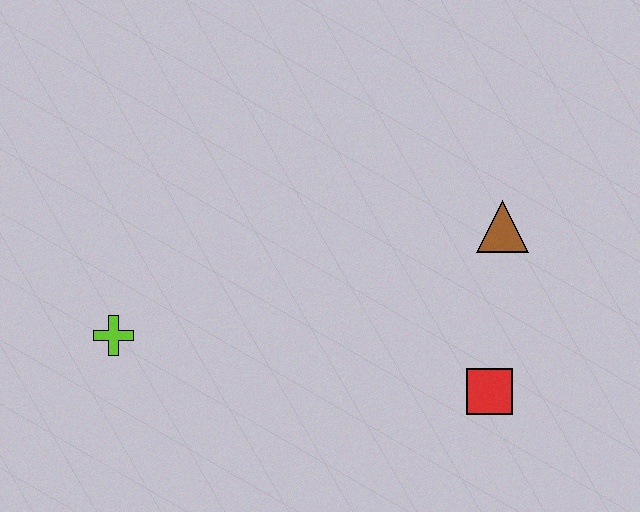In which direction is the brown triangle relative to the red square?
The brown triangle is above the red square.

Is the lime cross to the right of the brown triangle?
No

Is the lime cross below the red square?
No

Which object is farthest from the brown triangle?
The lime cross is farthest from the brown triangle.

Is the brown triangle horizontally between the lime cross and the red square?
No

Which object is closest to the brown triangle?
The red square is closest to the brown triangle.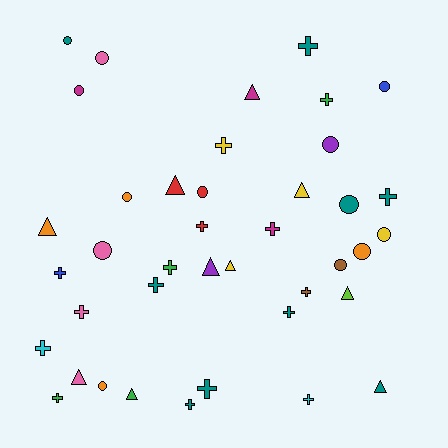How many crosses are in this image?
There are 17 crosses.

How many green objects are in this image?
There are 4 green objects.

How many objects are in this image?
There are 40 objects.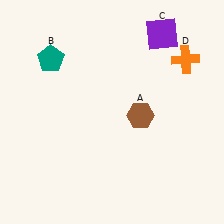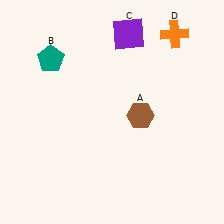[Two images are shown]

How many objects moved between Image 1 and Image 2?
2 objects moved between the two images.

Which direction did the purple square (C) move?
The purple square (C) moved left.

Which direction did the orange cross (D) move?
The orange cross (D) moved up.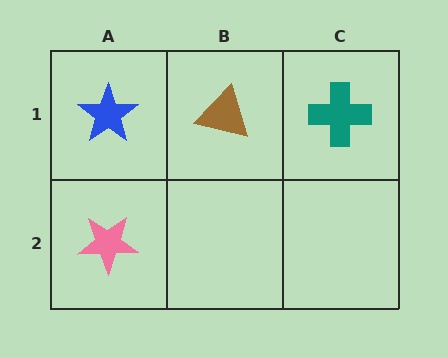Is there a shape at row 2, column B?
No, that cell is empty.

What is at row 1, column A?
A blue star.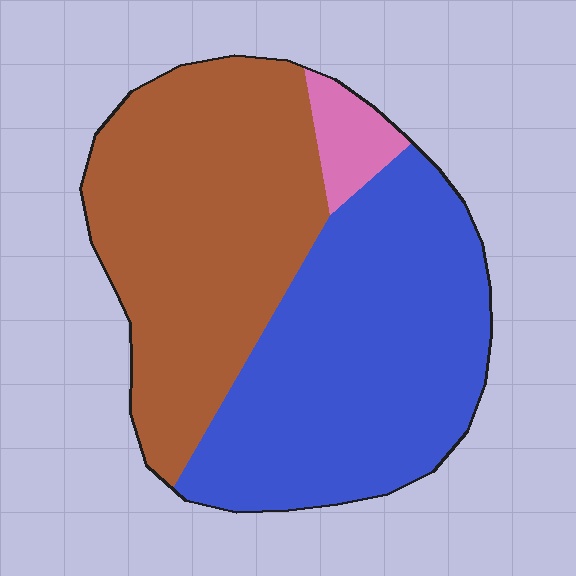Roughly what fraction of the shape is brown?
Brown takes up between a quarter and a half of the shape.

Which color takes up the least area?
Pink, at roughly 5%.